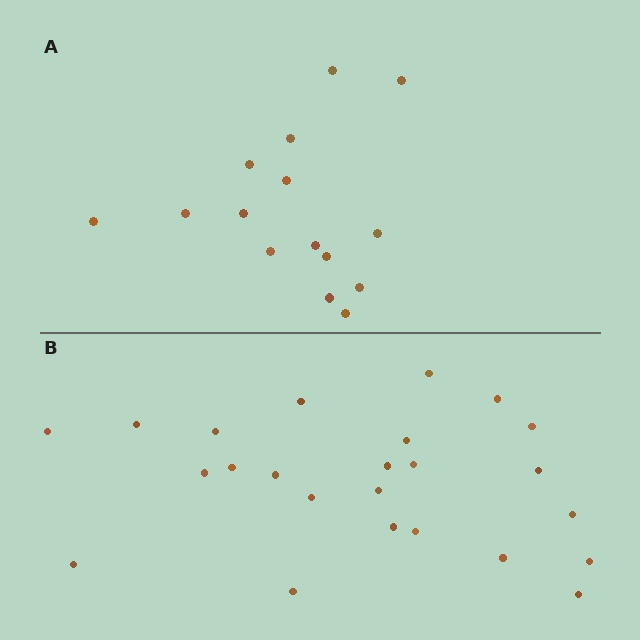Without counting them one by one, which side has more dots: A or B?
Region B (the bottom region) has more dots.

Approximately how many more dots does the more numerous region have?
Region B has roughly 8 or so more dots than region A.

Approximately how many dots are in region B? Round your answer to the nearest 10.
About 20 dots. (The exact count is 24, which rounds to 20.)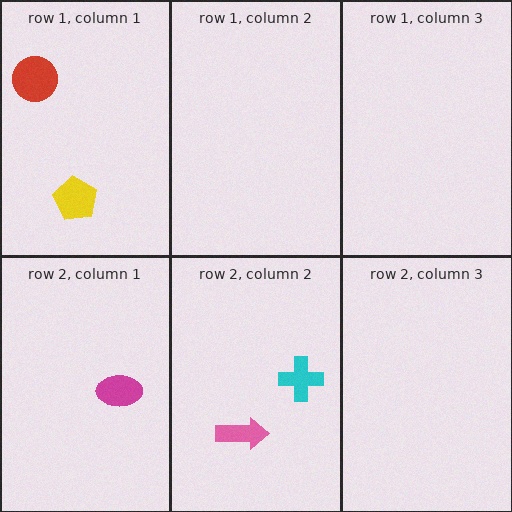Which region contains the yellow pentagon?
The row 1, column 1 region.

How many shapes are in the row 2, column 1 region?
1.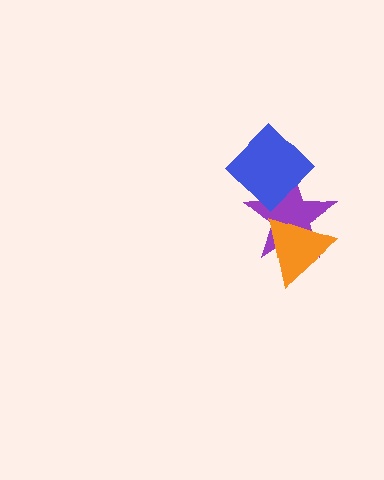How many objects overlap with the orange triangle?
1 object overlaps with the orange triangle.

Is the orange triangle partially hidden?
No, no other shape covers it.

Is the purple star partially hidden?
Yes, it is partially covered by another shape.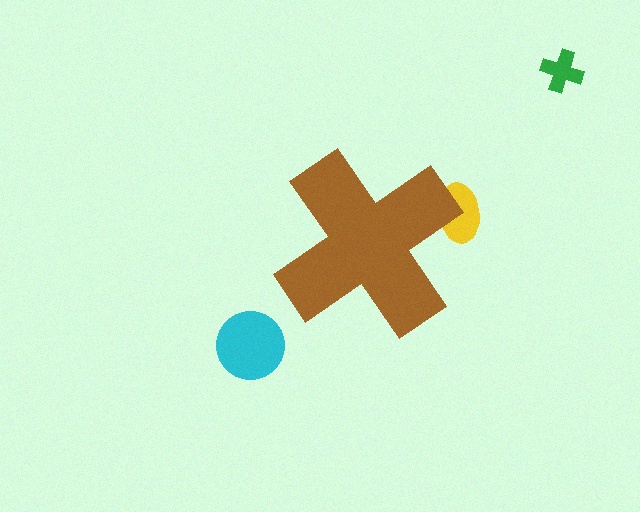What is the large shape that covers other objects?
A brown cross.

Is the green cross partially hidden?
No, the green cross is fully visible.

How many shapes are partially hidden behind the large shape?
1 shape is partially hidden.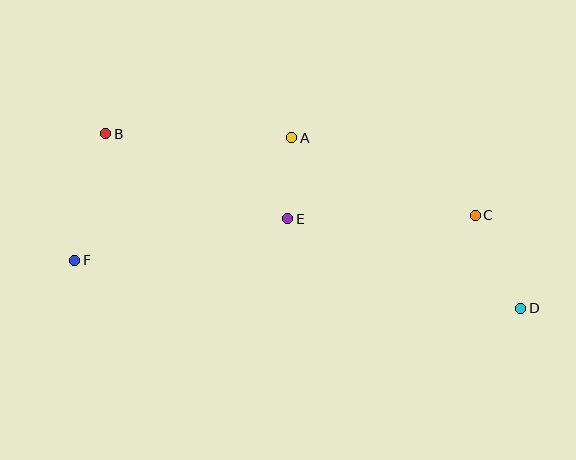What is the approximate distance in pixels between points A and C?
The distance between A and C is approximately 199 pixels.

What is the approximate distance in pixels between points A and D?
The distance between A and D is approximately 285 pixels.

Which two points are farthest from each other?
Points B and D are farthest from each other.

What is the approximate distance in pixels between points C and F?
The distance between C and F is approximately 403 pixels.